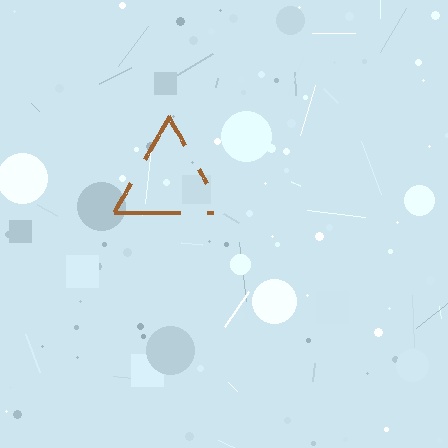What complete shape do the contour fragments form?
The contour fragments form a triangle.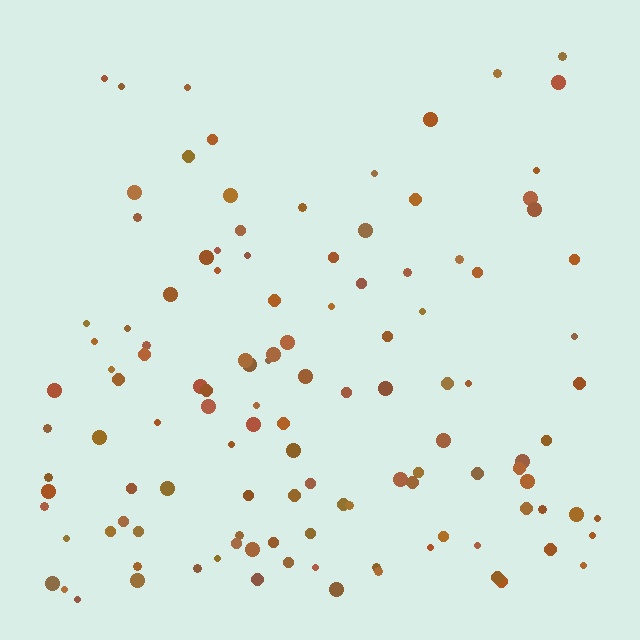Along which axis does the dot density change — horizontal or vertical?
Vertical.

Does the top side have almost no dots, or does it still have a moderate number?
Still a moderate number, just noticeably fewer than the bottom.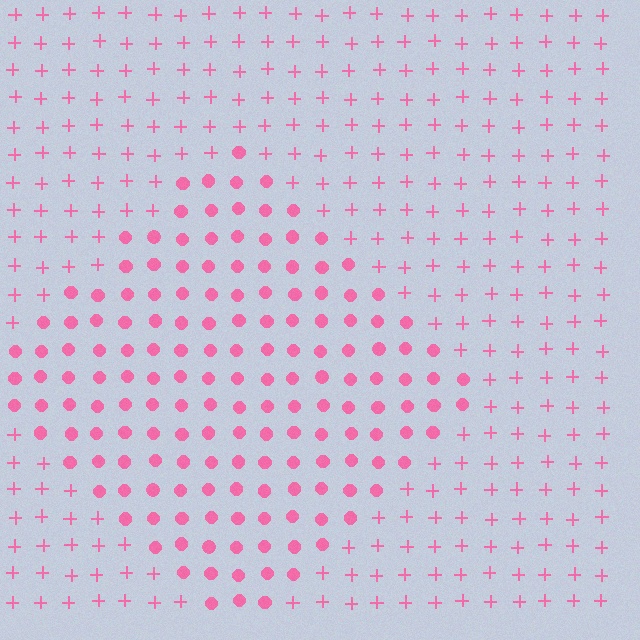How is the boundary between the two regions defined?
The boundary is defined by a change in element shape: circles inside vs. plus signs outside. All elements share the same color and spacing.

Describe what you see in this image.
The image is filled with small pink elements arranged in a uniform grid. A diamond-shaped region contains circles, while the surrounding area contains plus signs. The boundary is defined purely by the change in element shape.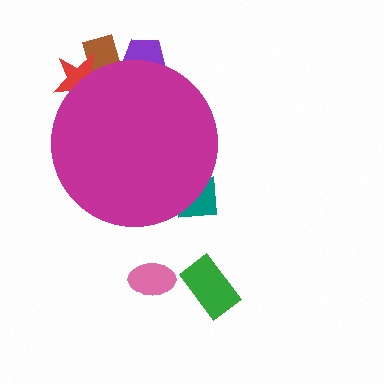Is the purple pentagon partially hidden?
Yes, the purple pentagon is partially hidden behind the magenta circle.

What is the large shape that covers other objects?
A magenta circle.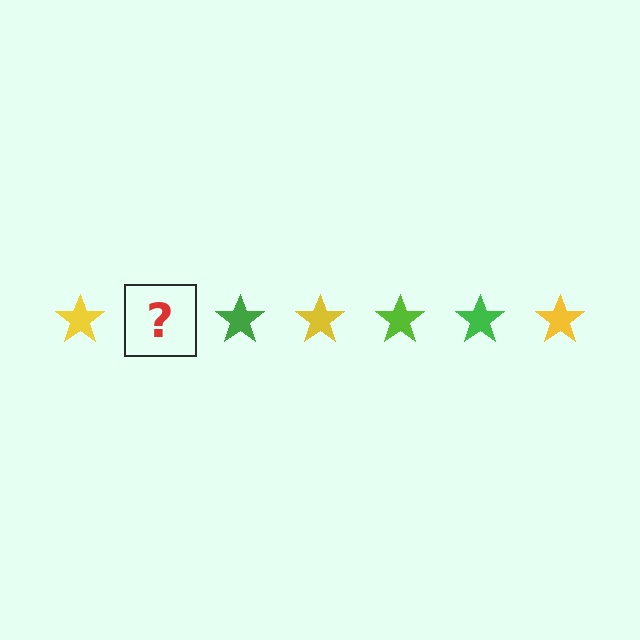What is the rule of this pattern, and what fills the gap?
The rule is that the pattern cycles through yellow, lime, green stars. The gap should be filled with a lime star.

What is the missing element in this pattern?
The missing element is a lime star.